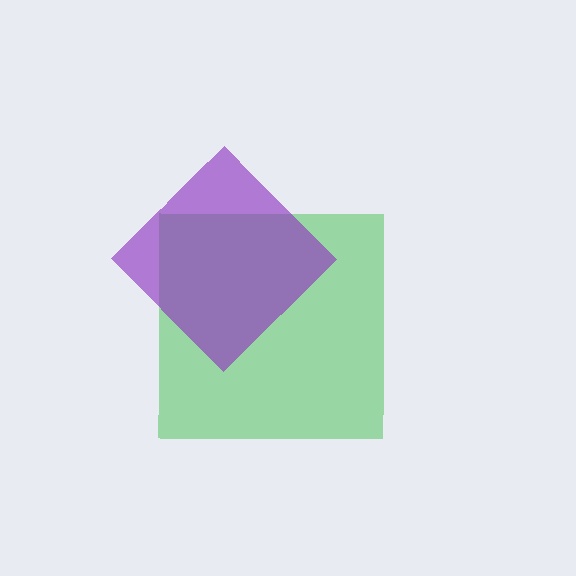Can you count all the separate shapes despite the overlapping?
Yes, there are 2 separate shapes.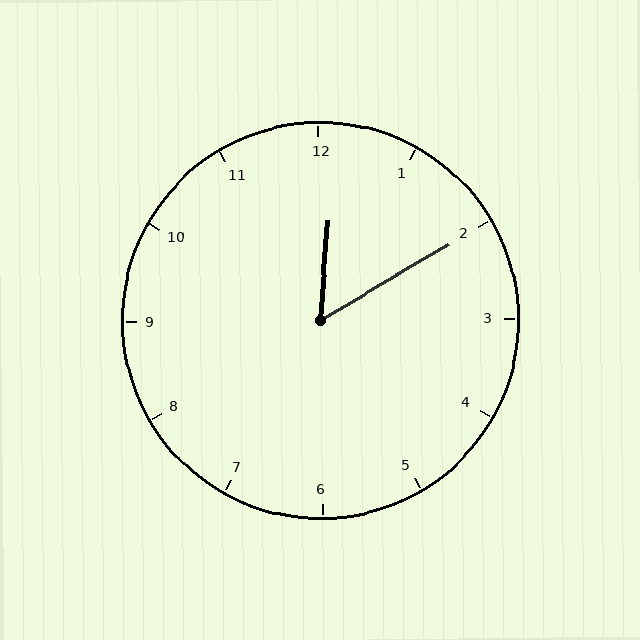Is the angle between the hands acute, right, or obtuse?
It is acute.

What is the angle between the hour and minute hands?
Approximately 55 degrees.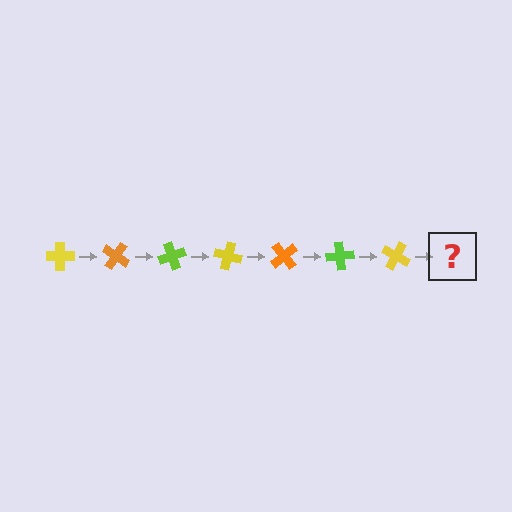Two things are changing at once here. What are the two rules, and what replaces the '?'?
The two rules are that it rotates 35 degrees each step and the color cycles through yellow, orange, and lime. The '?' should be an orange cross, rotated 245 degrees from the start.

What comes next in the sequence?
The next element should be an orange cross, rotated 245 degrees from the start.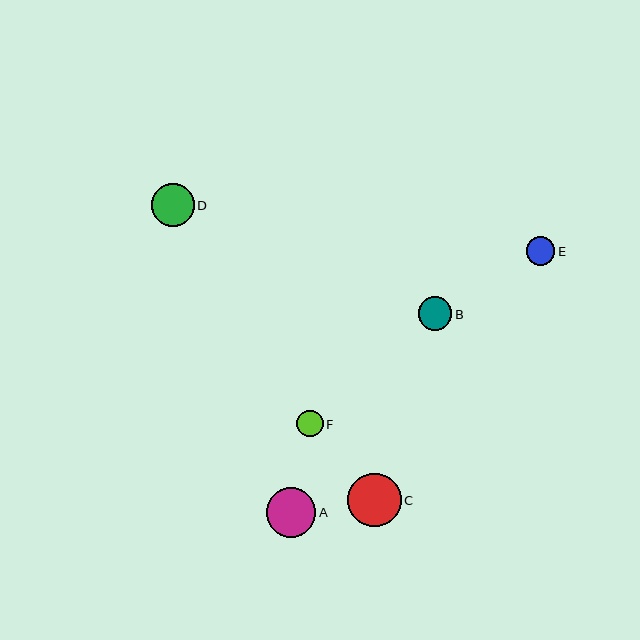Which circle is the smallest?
Circle F is the smallest with a size of approximately 27 pixels.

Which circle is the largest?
Circle C is the largest with a size of approximately 53 pixels.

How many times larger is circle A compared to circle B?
Circle A is approximately 1.5 times the size of circle B.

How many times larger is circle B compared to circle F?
Circle B is approximately 1.2 times the size of circle F.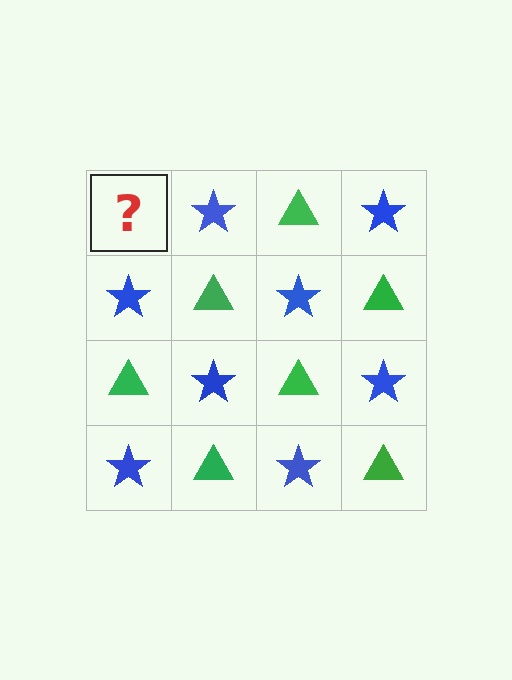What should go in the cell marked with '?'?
The missing cell should contain a green triangle.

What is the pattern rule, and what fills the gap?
The rule is that it alternates green triangle and blue star in a checkerboard pattern. The gap should be filled with a green triangle.